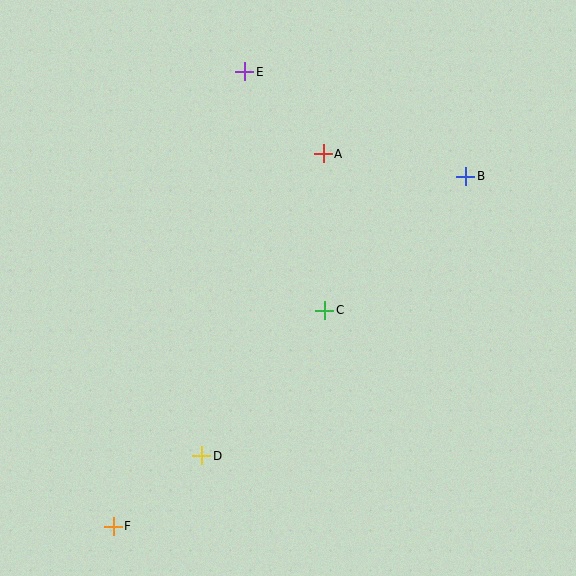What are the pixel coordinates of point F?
Point F is at (113, 526).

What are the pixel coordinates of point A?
Point A is at (323, 154).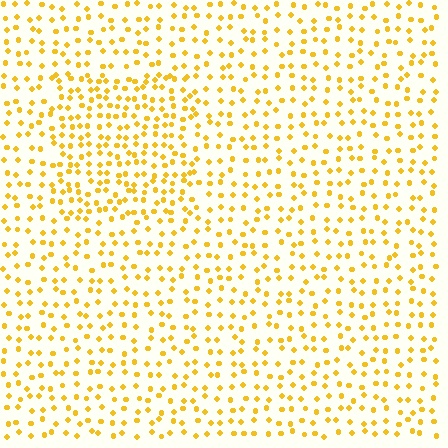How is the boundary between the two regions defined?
The boundary is defined by a change in element density (approximately 1.6x ratio). All elements are the same color, size, and shape.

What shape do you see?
I see a rectangle.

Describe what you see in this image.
The image contains small yellow elements arranged at two different densities. A rectangle-shaped region is visible where the elements are more densely packed than the surrounding area.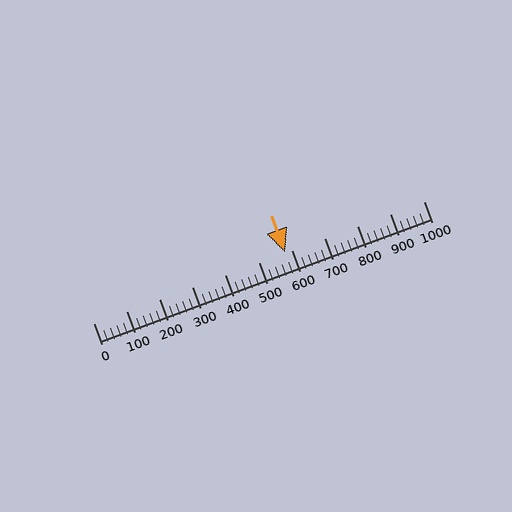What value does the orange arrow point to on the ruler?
The orange arrow points to approximately 580.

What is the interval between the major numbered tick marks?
The major tick marks are spaced 100 units apart.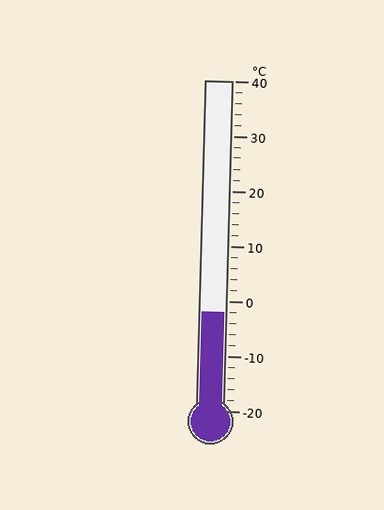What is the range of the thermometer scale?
The thermometer scale ranges from -20°C to 40°C.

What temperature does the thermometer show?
The thermometer shows approximately -2°C.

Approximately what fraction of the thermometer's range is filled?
The thermometer is filled to approximately 30% of its range.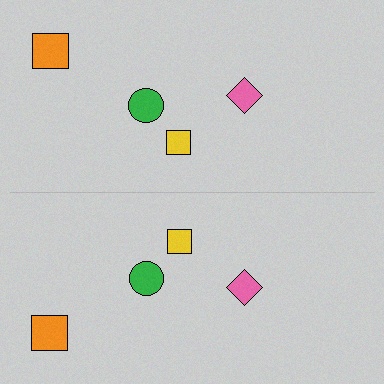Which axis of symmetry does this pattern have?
The pattern has a horizontal axis of symmetry running through the center of the image.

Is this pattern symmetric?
Yes, this pattern has bilateral (reflection) symmetry.